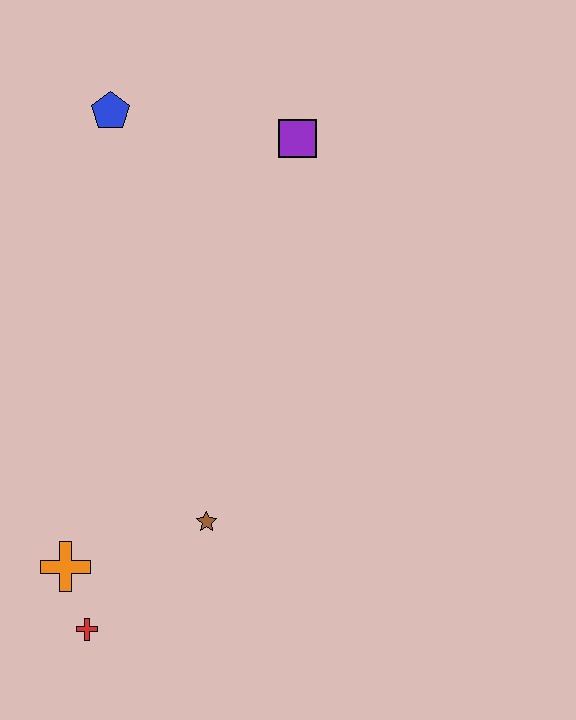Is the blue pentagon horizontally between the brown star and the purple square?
No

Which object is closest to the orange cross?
The red cross is closest to the orange cross.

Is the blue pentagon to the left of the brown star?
Yes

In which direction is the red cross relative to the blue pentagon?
The red cross is below the blue pentagon.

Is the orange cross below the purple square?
Yes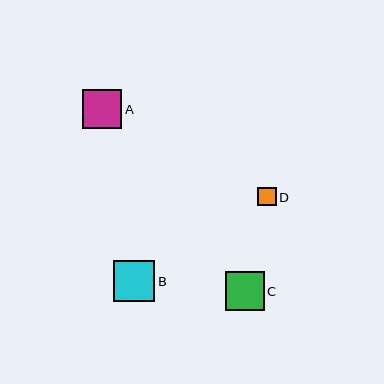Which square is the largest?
Square B is the largest with a size of approximately 41 pixels.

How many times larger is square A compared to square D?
Square A is approximately 2.1 times the size of square D.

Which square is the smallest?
Square D is the smallest with a size of approximately 18 pixels.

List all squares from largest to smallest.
From largest to smallest: B, C, A, D.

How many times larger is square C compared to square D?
Square C is approximately 2.1 times the size of square D.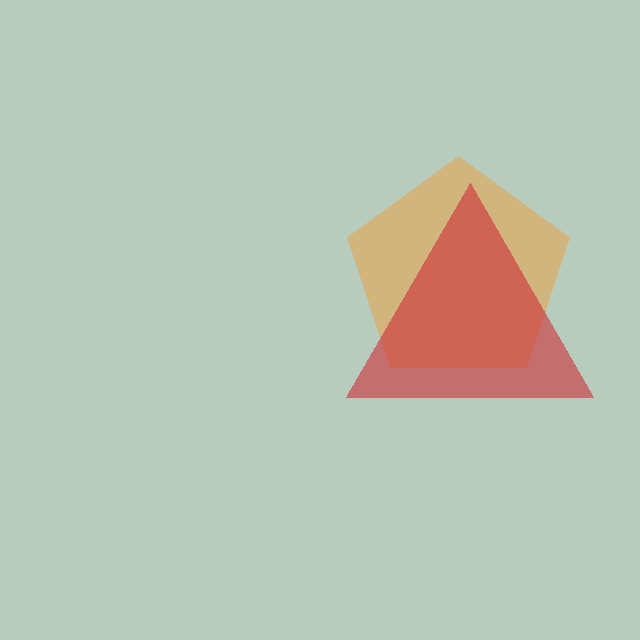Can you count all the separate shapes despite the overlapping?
Yes, there are 2 separate shapes.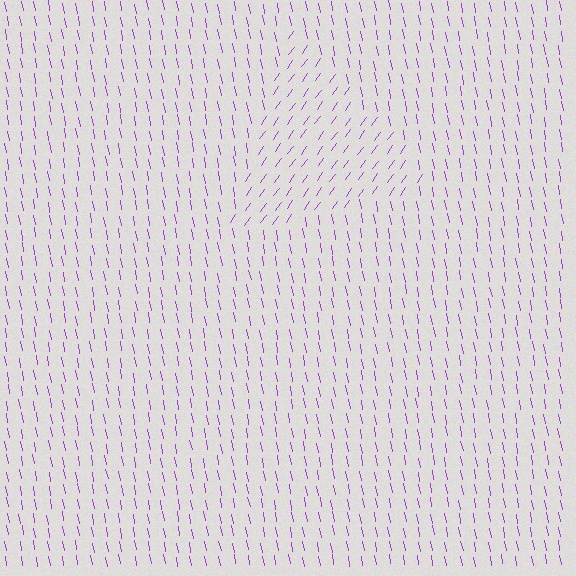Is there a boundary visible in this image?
Yes, there is a texture boundary formed by a change in line orientation.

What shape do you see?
I see a triangle.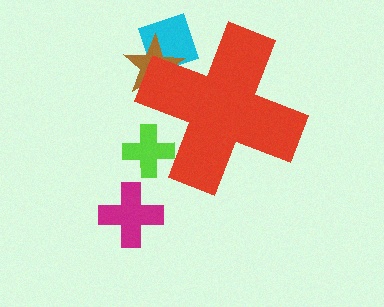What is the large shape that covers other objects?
A red cross.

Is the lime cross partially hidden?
Yes, the lime cross is partially hidden behind the red cross.